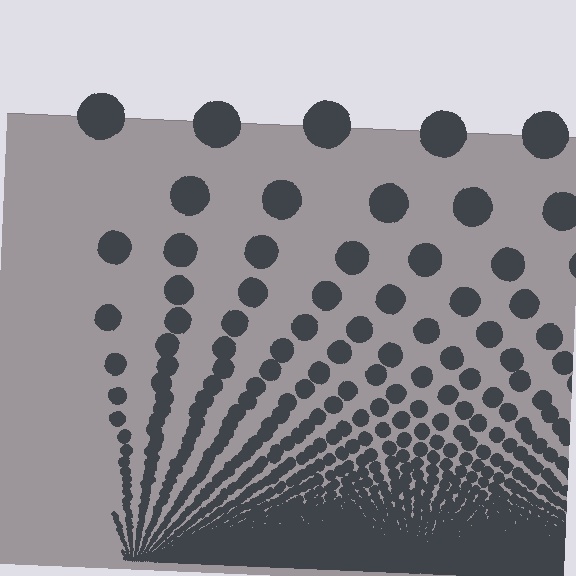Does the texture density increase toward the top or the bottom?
Density increases toward the bottom.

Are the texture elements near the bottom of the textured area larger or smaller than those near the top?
Smaller. The gradient is inverted — elements near the bottom are smaller and denser.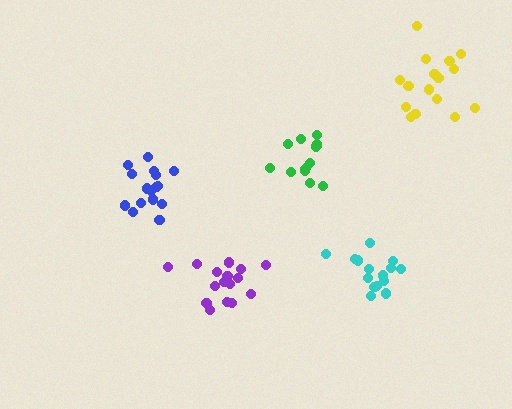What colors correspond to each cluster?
The clusters are colored: cyan, purple, blue, green, yellow.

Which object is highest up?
The yellow cluster is topmost.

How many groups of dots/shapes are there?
There are 5 groups.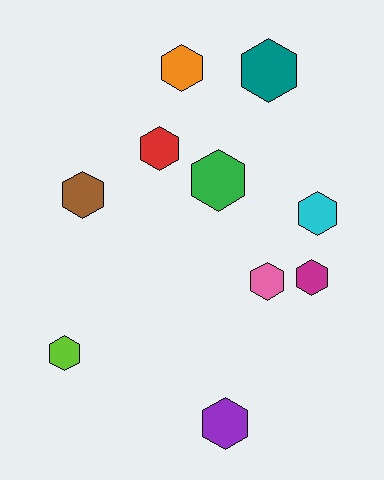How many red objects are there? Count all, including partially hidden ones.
There is 1 red object.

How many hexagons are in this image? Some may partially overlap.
There are 10 hexagons.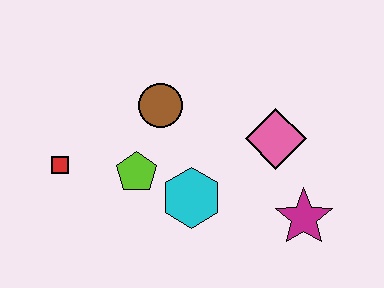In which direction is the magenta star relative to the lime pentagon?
The magenta star is to the right of the lime pentagon.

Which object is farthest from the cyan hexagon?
The red square is farthest from the cyan hexagon.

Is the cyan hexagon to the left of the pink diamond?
Yes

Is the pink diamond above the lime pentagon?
Yes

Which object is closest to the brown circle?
The lime pentagon is closest to the brown circle.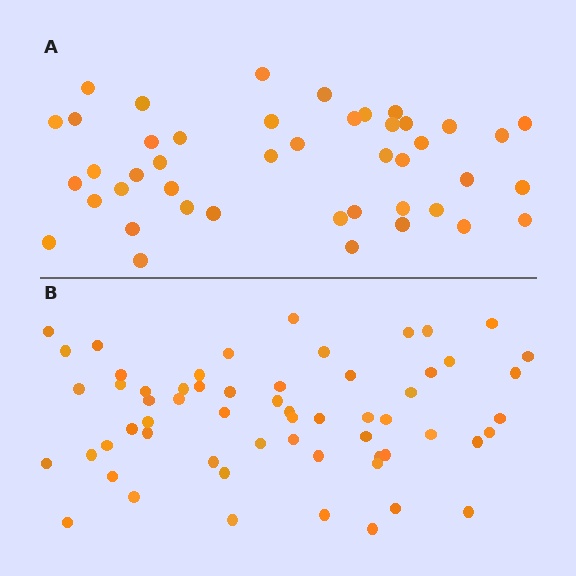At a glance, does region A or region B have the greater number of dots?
Region B (the bottom region) has more dots.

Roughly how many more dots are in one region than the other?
Region B has approximately 15 more dots than region A.